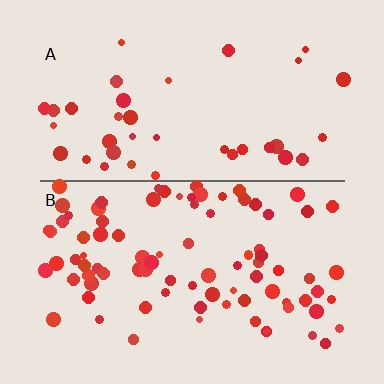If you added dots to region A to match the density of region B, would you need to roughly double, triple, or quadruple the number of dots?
Approximately double.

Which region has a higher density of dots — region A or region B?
B (the bottom).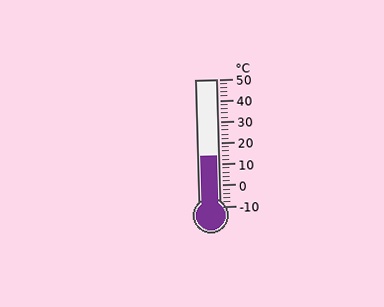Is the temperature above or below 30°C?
The temperature is below 30°C.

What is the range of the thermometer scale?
The thermometer scale ranges from -10°C to 50°C.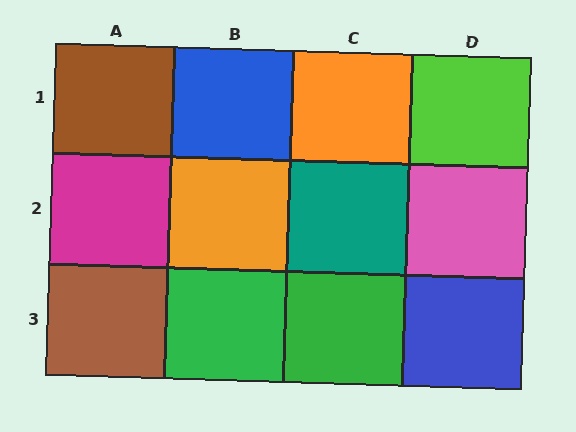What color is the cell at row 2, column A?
Magenta.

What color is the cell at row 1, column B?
Blue.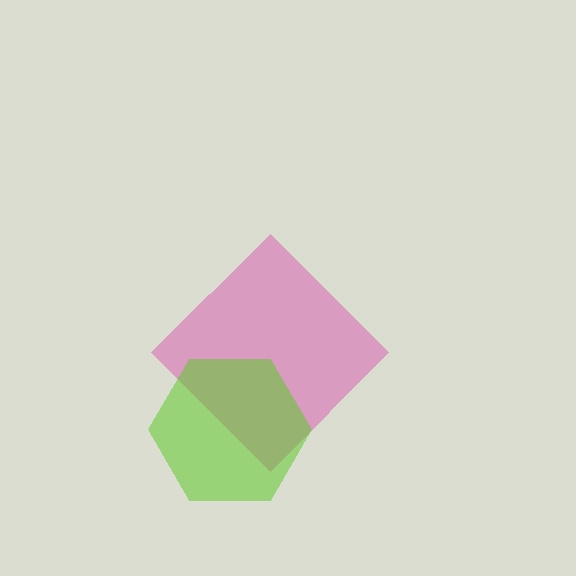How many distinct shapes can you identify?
There are 2 distinct shapes: a pink diamond, a lime hexagon.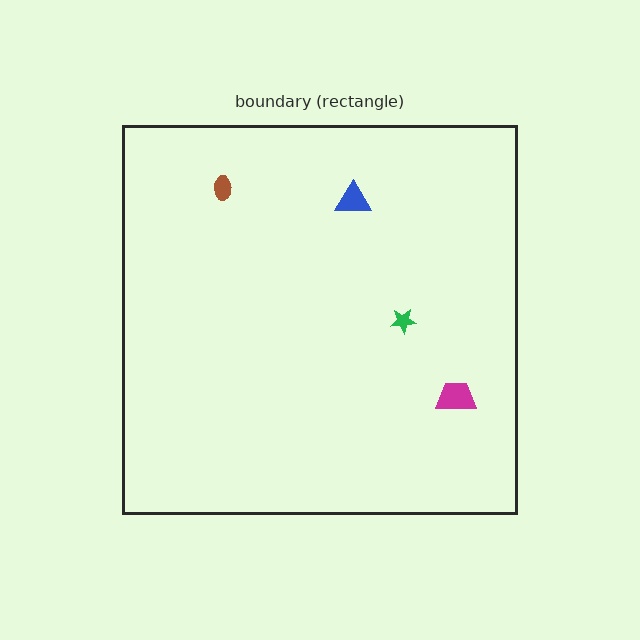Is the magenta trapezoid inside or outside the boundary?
Inside.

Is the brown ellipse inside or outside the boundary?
Inside.